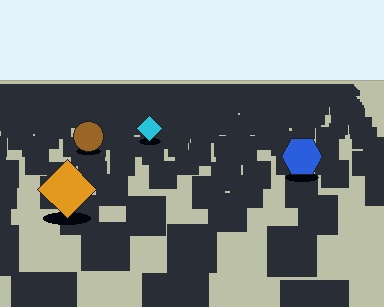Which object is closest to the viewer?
The orange diamond is closest. The texture marks near it are larger and more spread out.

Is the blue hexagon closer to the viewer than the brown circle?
Yes. The blue hexagon is closer — you can tell from the texture gradient: the ground texture is coarser near it.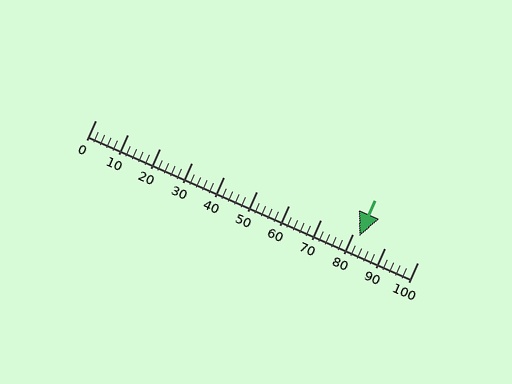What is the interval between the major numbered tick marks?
The major tick marks are spaced 10 units apart.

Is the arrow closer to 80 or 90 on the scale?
The arrow is closer to 80.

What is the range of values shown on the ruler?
The ruler shows values from 0 to 100.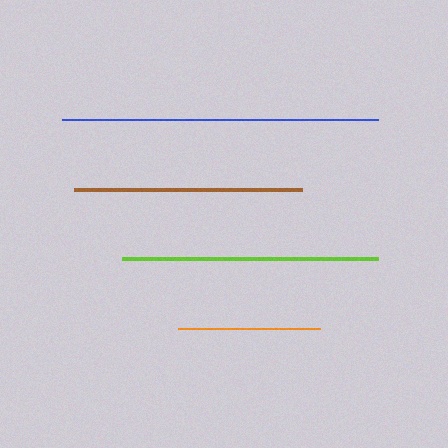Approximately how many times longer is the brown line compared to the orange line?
The brown line is approximately 1.6 times the length of the orange line.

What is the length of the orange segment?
The orange segment is approximately 141 pixels long.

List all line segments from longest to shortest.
From longest to shortest: blue, lime, brown, orange.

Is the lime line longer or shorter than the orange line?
The lime line is longer than the orange line.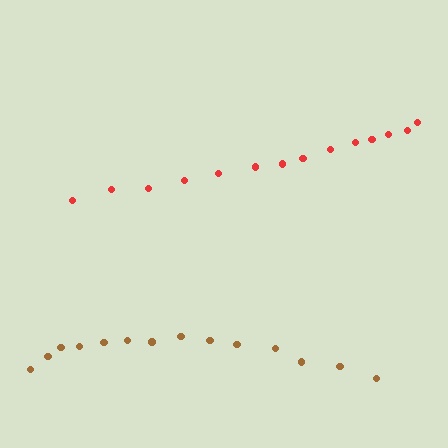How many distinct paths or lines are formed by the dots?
There are 2 distinct paths.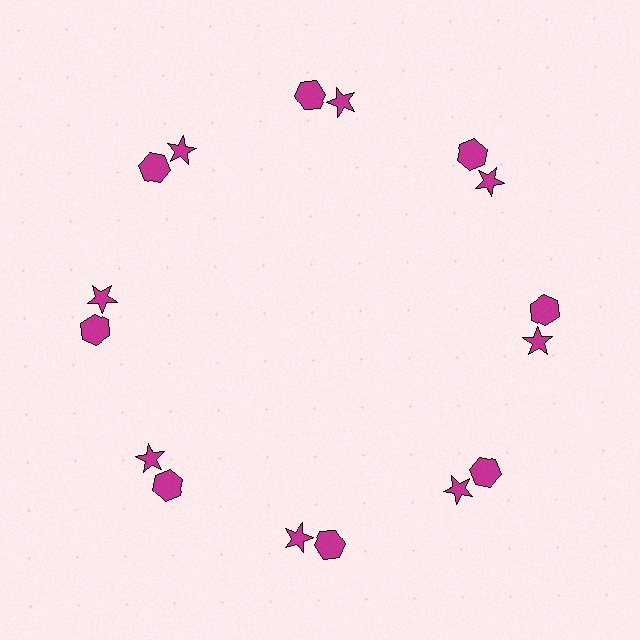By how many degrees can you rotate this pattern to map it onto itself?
The pattern maps onto itself every 45 degrees of rotation.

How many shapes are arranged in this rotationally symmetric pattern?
There are 16 shapes, arranged in 8 groups of 2.